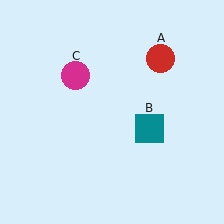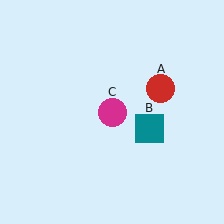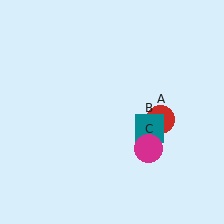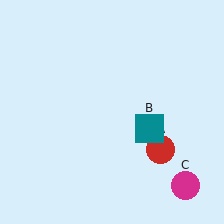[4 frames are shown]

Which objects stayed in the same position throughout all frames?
Teal square (object B) remained stationary.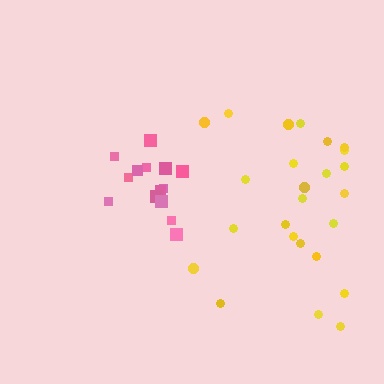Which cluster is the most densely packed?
Pink.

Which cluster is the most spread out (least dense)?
Yellow.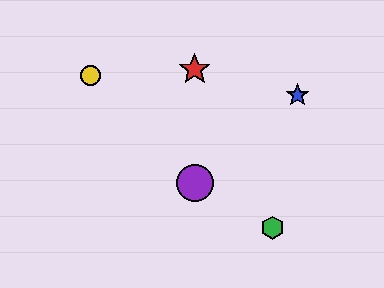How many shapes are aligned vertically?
2 shapes (the red star, the purple circle) are aligned vertically.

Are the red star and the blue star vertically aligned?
No, the red star is at x≈195 and the blue star is at x≈298.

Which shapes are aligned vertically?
The red star, the purple circle are aligned vertically.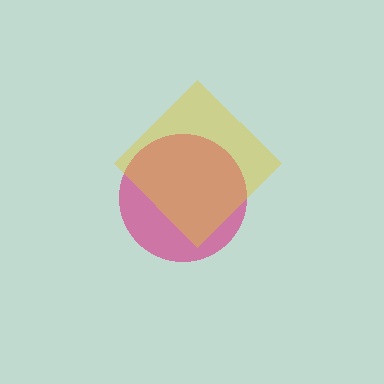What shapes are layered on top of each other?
The layered shapes are: a magenta circle, a yellow diamond.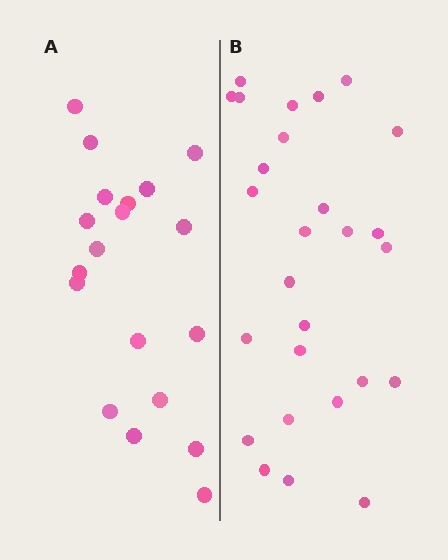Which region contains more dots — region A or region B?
Region B (the right region) has more dots.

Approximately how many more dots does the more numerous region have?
Region B has roughly 8 or so more dots than region A.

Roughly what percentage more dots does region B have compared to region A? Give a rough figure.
About 40% more.